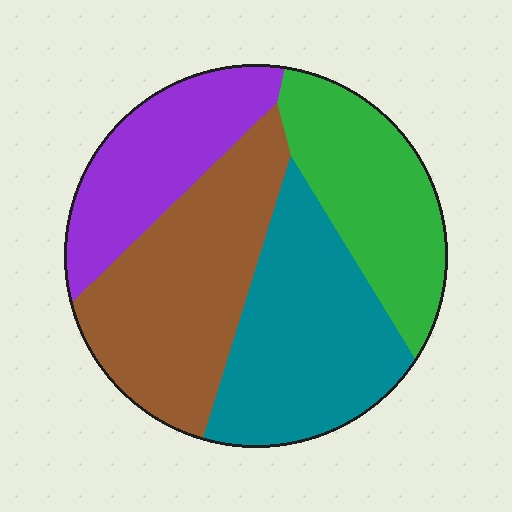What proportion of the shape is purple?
Purple covers 19% of the shape.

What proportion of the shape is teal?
Teal takes up about one quarter (1/4) of the shape.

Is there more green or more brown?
Brown.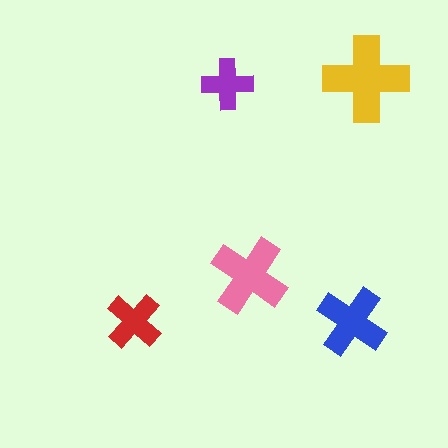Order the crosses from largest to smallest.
the yellow one, the pink one, the blue one, the red one, the purple one.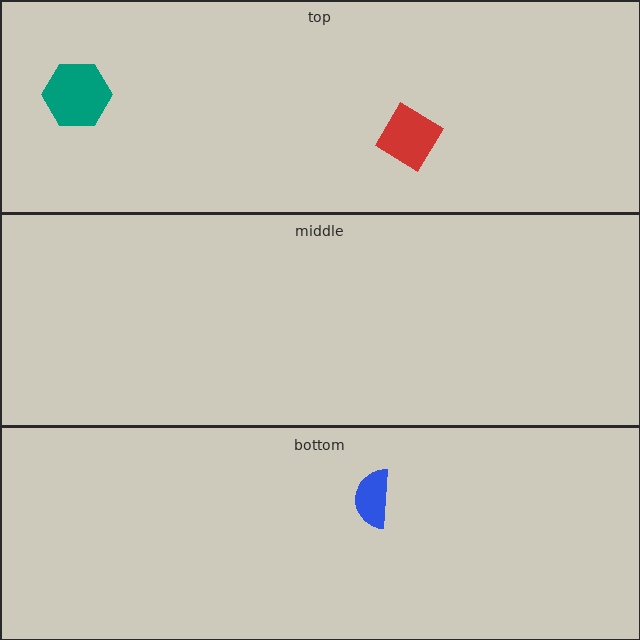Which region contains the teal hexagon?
The top region.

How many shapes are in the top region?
2.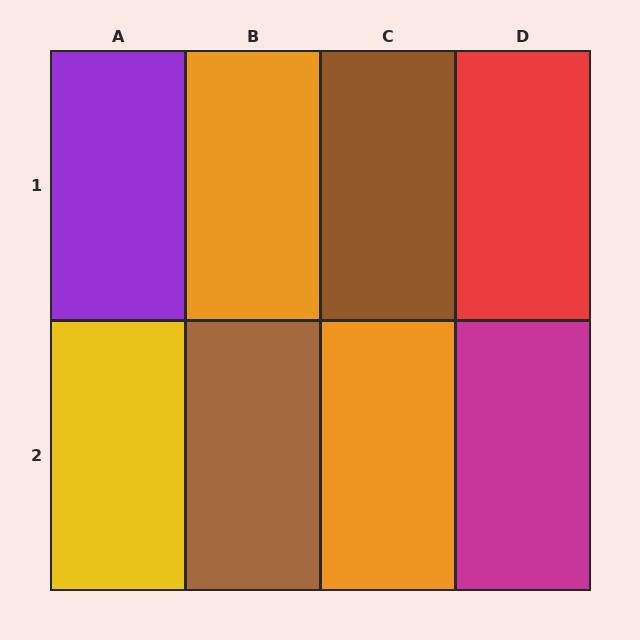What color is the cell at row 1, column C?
Brown.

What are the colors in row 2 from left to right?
Yellow, brown, orange, magenta.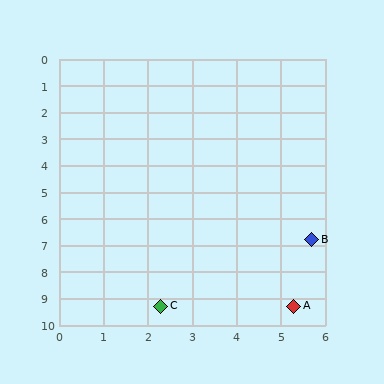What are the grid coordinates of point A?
Point A is at approximately (5.3, 9.3).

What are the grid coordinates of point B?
Point B is at approximately (5.7, 6.8).